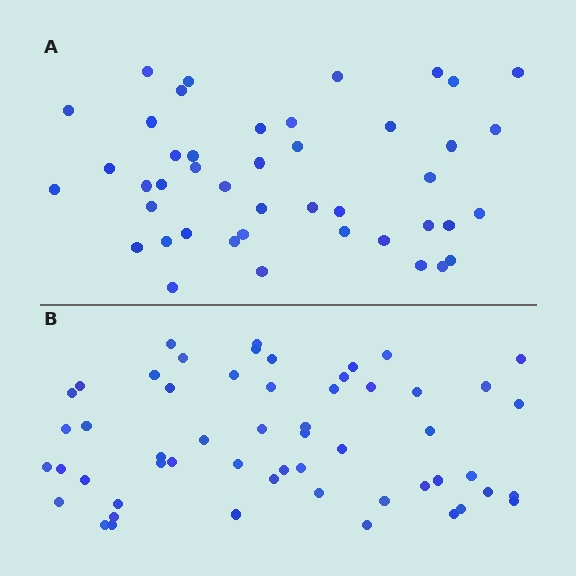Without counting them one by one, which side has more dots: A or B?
Region B (the bottom region) has more dots.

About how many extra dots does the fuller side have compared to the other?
Region B has roughly 12 or so more dots than region A.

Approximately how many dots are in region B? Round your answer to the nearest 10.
About 60 dots. (The exact count is 55, which rounds to 60.)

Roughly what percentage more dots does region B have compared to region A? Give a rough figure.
About 25% more.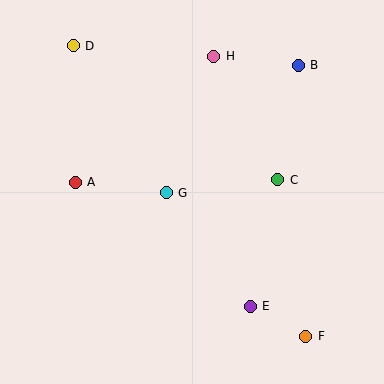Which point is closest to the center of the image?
Point G at (166, 193) is closest to the center.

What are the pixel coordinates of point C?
Point C is at (278, 180).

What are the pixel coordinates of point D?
Point D is at (73, 46).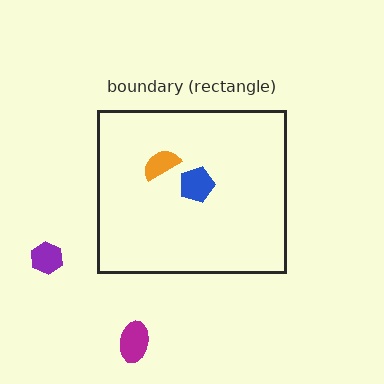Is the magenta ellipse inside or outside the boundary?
Outside.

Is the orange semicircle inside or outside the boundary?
Inside.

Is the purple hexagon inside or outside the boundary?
Outside.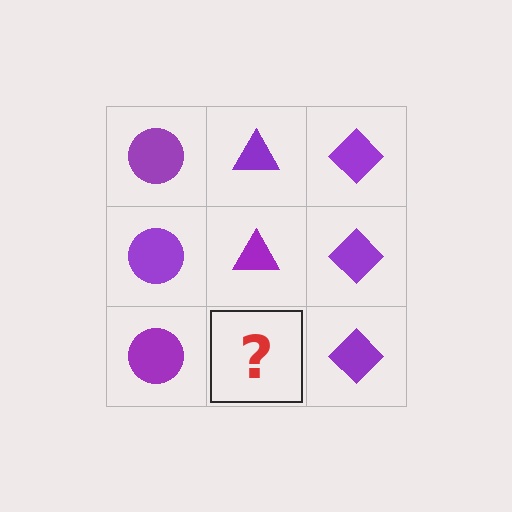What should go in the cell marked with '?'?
The missing cell should contain a purple triangle.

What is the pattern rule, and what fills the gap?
The rule is that each column has a consistent shape. The gap should be filled with a purple triangle.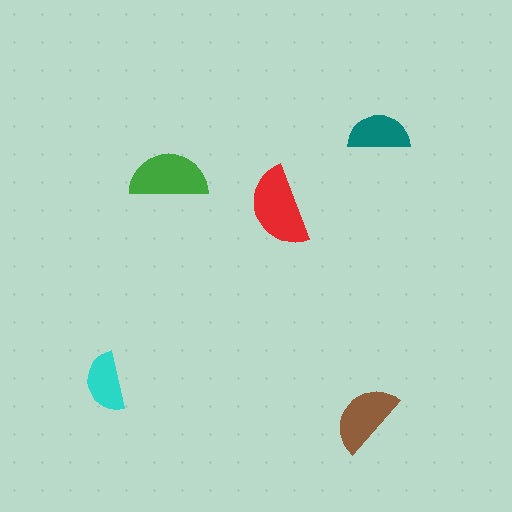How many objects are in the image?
There are 5 objects in the image.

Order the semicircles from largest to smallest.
the red one, the green one, the brown one, the teal one, the cyan one.